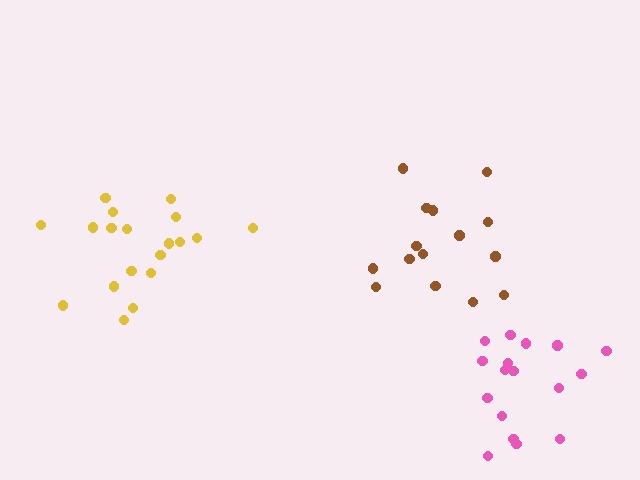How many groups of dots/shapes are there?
There are 3 groups.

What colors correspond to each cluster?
The clusters are colored: yellow, brown, pink.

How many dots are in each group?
Group 1: 19 dots, Group 2: 15 dots, Group 3: 17 dots (51 total).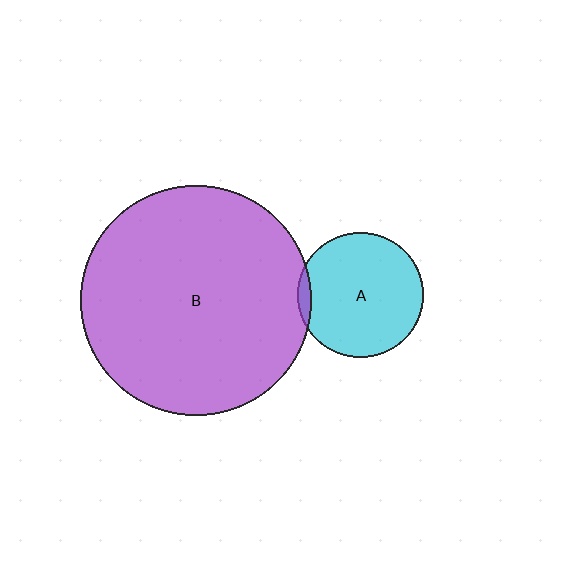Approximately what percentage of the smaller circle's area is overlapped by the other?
Approximately 5%.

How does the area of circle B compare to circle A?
Approximately 3.4 times.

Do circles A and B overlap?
Yes.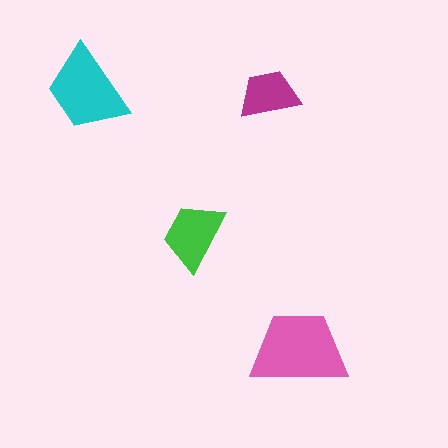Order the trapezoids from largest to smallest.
the pink one, the cyan one, the green one, the magenta one.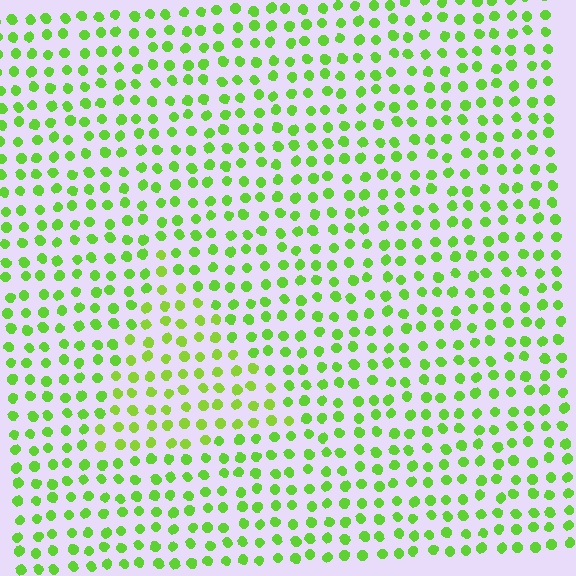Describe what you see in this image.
The image is filled with small lime elements in a uniform arrangement. A triangle-shaped region is visible where the elements are tinted to a slightly different hue, forming a subtle color boundary.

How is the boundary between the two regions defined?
The boundary is defined purely by a slight shift in hue (about 16 degrees). Spacing, size, and orientation are identical on both sides.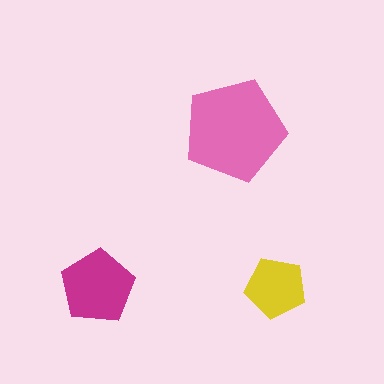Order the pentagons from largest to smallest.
the pink one, the magenta one, the yellow one.